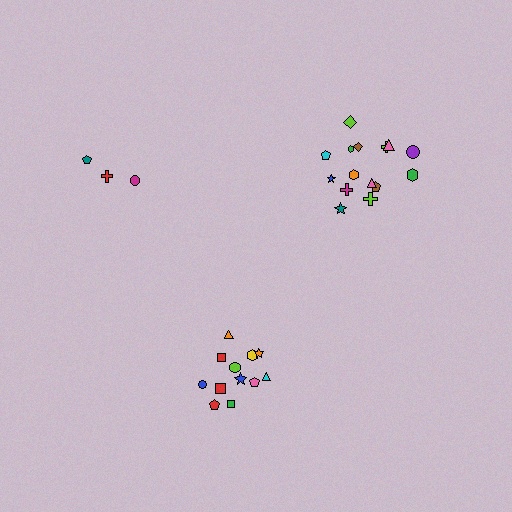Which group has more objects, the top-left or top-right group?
The top-right group.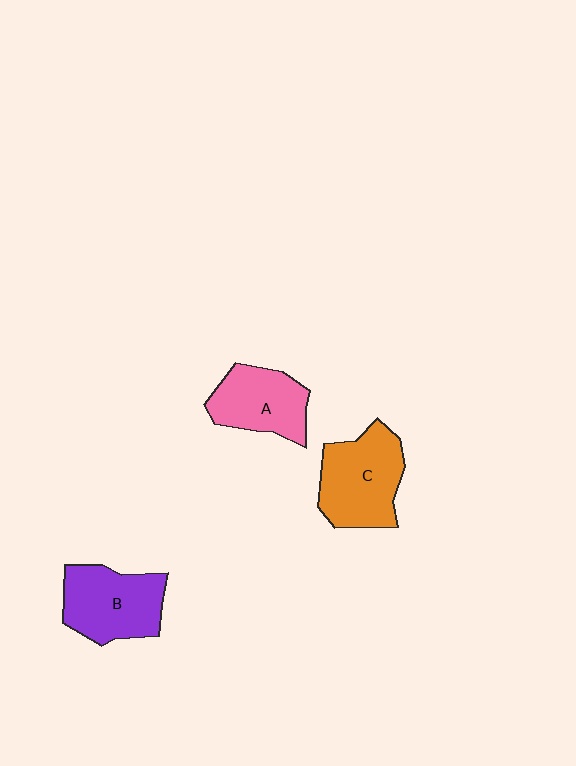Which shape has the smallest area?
Shape A (pink).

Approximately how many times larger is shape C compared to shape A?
Approximately 1.2 times.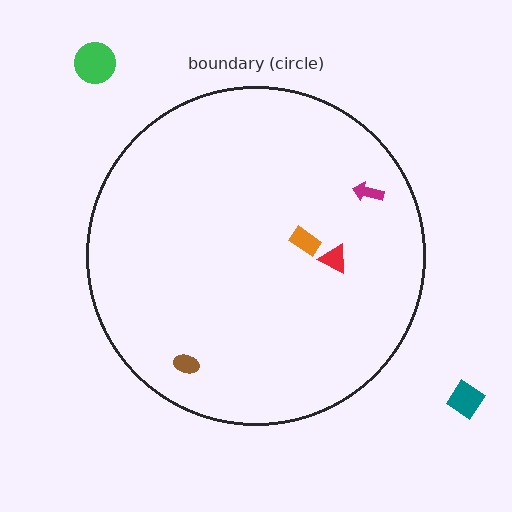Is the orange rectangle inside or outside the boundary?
Inside.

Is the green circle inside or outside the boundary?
Outside.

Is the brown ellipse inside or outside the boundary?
Inside.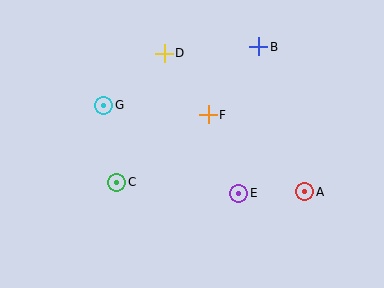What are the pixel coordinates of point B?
Point B is at (259, 47).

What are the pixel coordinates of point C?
Point C is at (116, 182).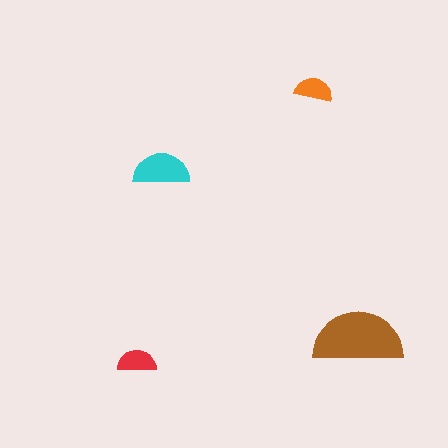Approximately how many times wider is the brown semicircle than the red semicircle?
About 2.5 times wider.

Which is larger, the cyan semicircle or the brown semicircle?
The brown one.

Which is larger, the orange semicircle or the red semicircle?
The red one.